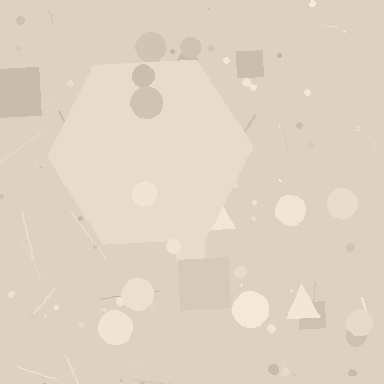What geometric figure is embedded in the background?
A hexagon is embedded in the background.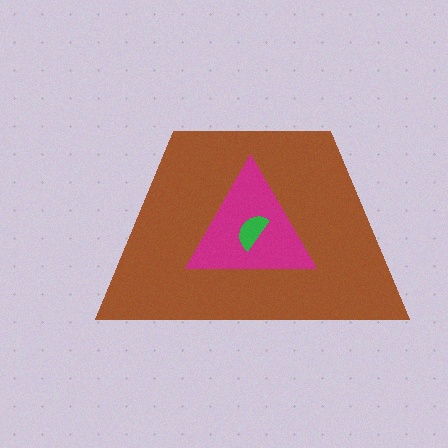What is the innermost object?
The green semicircle.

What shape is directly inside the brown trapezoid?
The magenta triangle.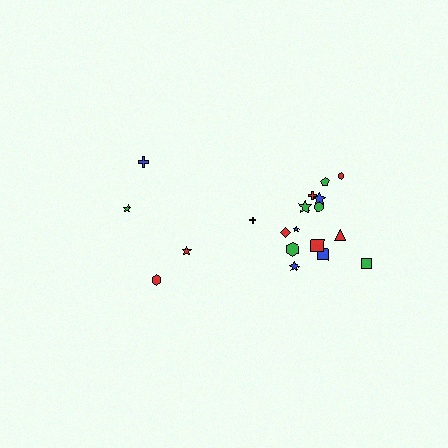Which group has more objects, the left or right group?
The right group.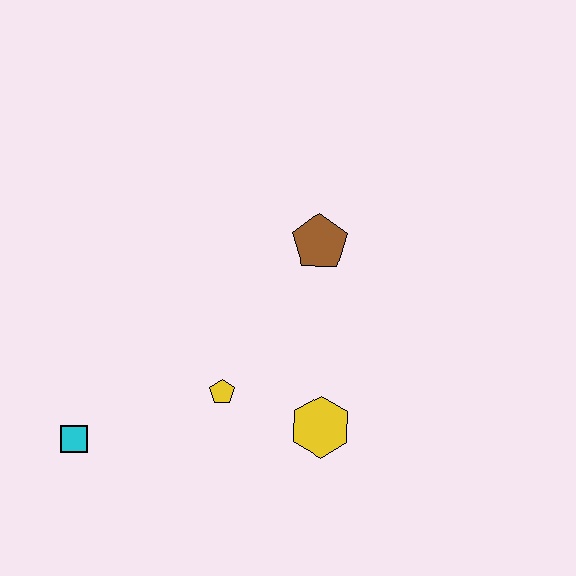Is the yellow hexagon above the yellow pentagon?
No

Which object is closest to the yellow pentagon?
The yellow hexagon is closest to the yellow pentagon.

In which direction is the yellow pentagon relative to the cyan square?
The yellow pentagon is to the right of the cyan square.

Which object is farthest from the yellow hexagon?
The cyan square is farthest from the yellow hexagon.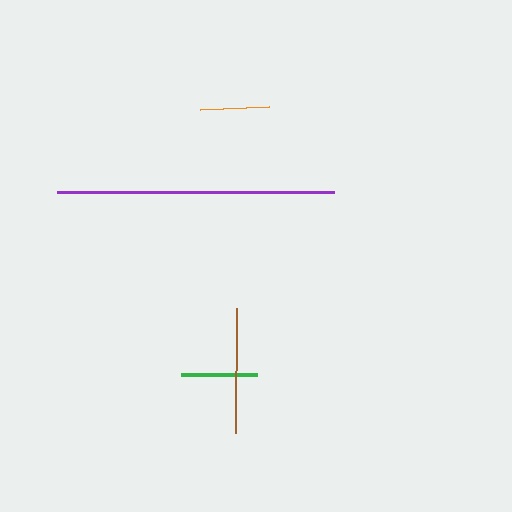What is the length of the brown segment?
The brown segment is approximately 125 pixels long.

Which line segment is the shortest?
The orange line is the shortest at approximately 69 pixels.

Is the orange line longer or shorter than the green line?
The green line is longer than the orange line.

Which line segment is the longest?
The purple line is the longest at approximately 277 pixels.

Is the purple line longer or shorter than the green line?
The purple line is longer than the green line.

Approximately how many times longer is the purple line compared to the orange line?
The purple line is approximately 4.0 times the length of the orange line.